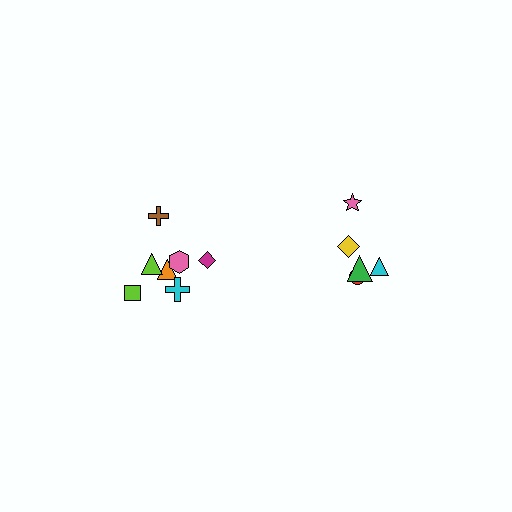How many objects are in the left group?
There are 7 objects.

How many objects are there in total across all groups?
There are 12 objects.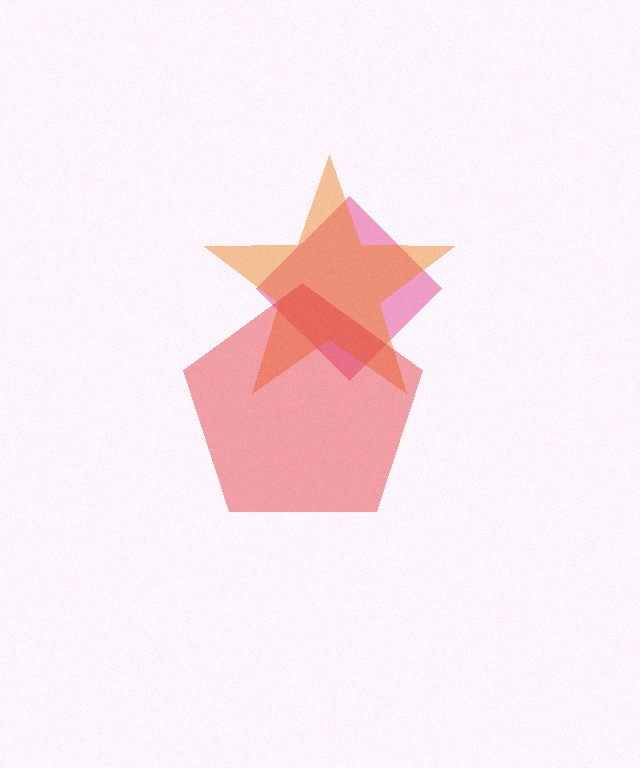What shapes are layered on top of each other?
The layered shapes are: a pink diamond, an orange star, a red pentagon.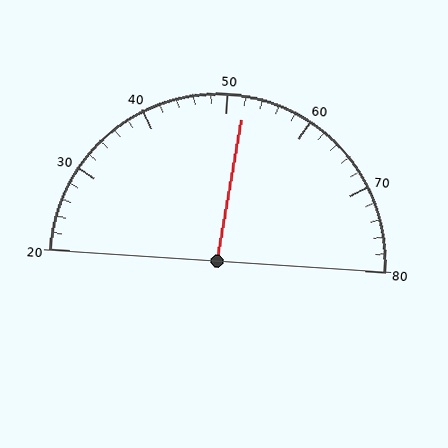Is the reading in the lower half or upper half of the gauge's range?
The reading is in the upper half of the range (20 to 80).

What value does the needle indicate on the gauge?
The needle indicates approximately 52.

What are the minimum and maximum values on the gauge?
The gauge ranges from 20 to 80.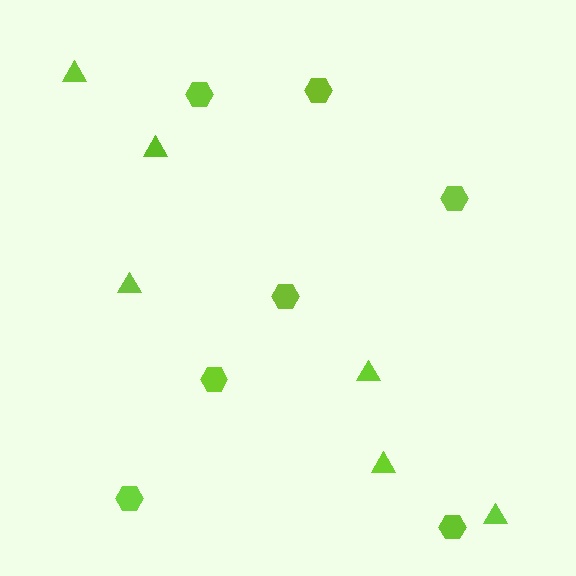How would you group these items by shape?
There are 2 groups: one group of triangles (6) and one group of hexagons (7).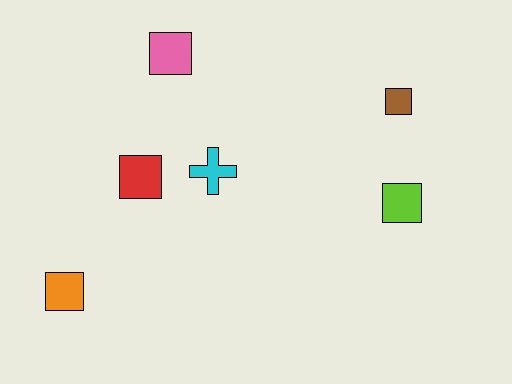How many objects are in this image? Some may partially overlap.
There are 6 objects.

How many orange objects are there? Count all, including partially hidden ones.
There is 1 orange object.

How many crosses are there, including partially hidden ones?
There is 1 cross.